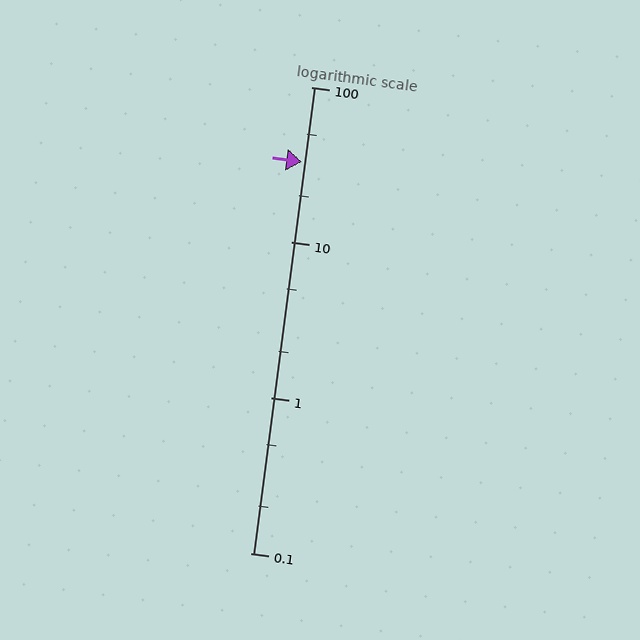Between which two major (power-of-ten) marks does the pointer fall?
The pointer is between 10 and 100.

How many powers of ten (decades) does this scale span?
The scale spans 3 decades, from 0.1 to 100.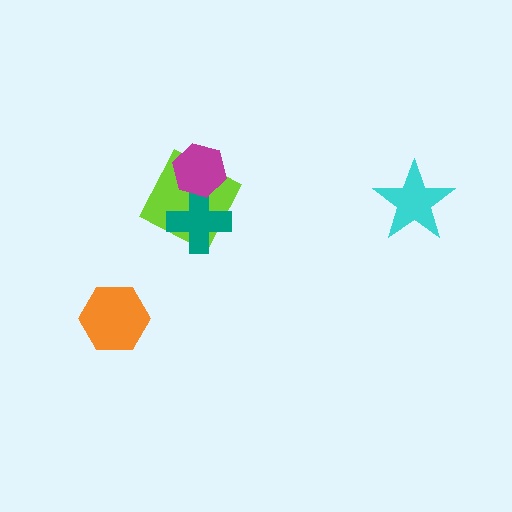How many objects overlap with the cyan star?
0 objects overlap with the cyan star.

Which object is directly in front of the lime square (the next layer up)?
The teal cross is directly in front of the lime square.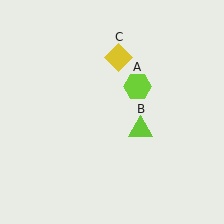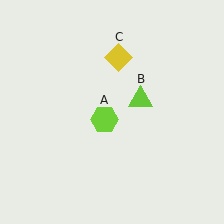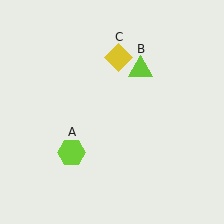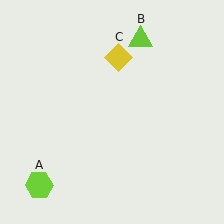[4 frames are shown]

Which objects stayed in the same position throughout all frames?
Yellow diamond (object C) remained stationary.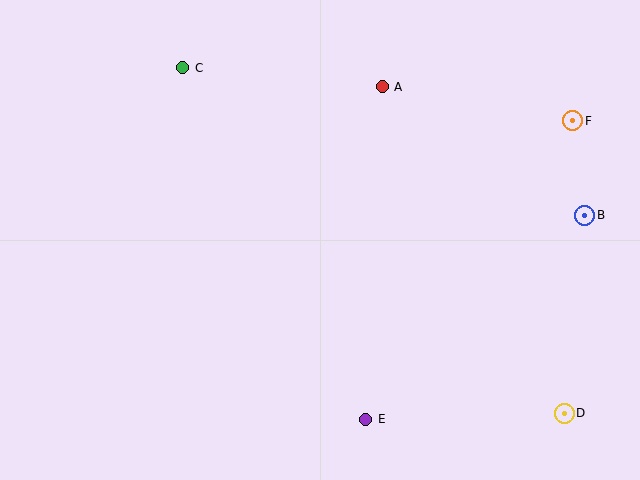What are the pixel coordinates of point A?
Point A is at (382, 87).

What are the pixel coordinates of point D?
Point D is at (564, 413).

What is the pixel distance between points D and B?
The distance between D and B is 199 pixels.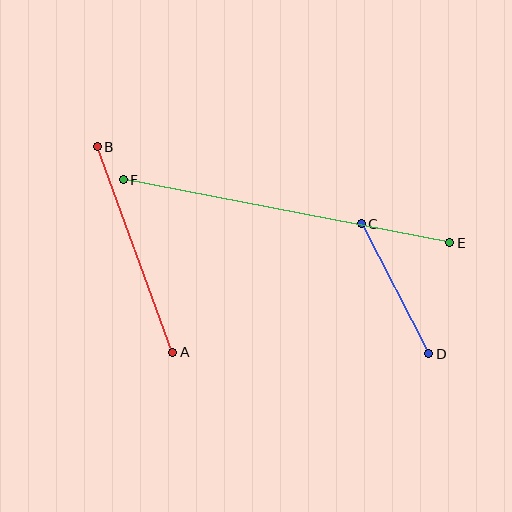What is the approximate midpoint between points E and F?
The midpoint is at approximately (287, 211) pixels.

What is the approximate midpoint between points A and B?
The midpoint is at approximately (135, 249) pixels.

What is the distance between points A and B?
The distance is approximately 219 pixels.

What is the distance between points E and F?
The distance is approximately 333 pixels.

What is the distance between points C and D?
The distance is approximately 147 pixels.